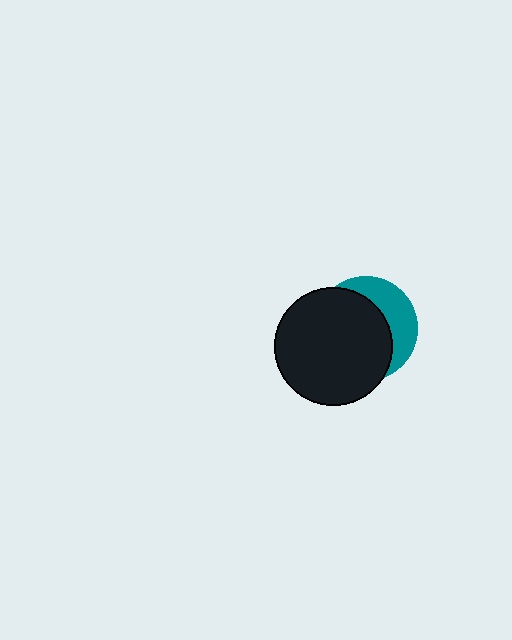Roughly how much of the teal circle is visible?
A small part of it is visible (roughly 34%).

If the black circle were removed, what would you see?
You would see the complete teal circle.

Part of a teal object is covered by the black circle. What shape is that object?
It is a circle.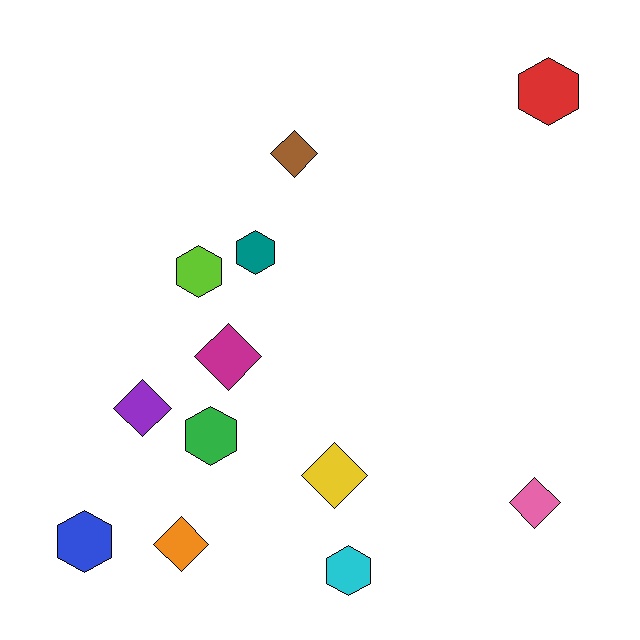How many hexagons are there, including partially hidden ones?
There are 6 hexagons.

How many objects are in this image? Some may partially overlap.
There are 12 objects.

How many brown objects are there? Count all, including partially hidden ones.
There is 1 brown object.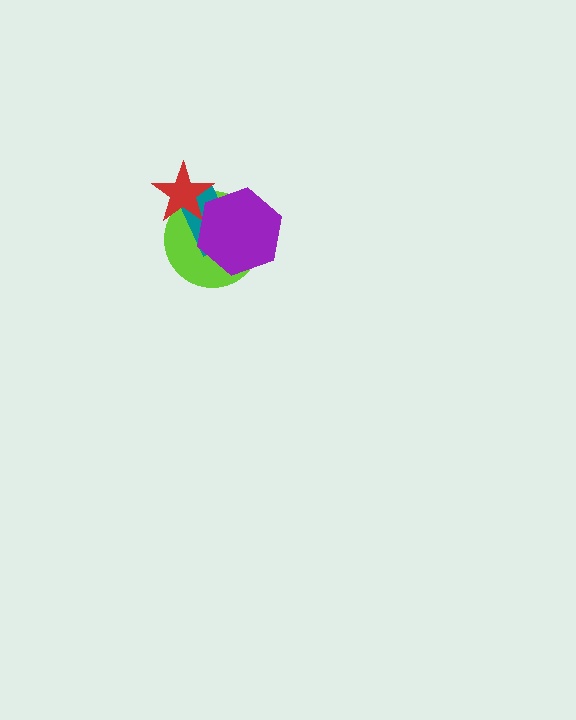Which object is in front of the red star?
The purple hexagon is in front of the red star.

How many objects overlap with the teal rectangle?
3 objects overlap with the teal rectangle.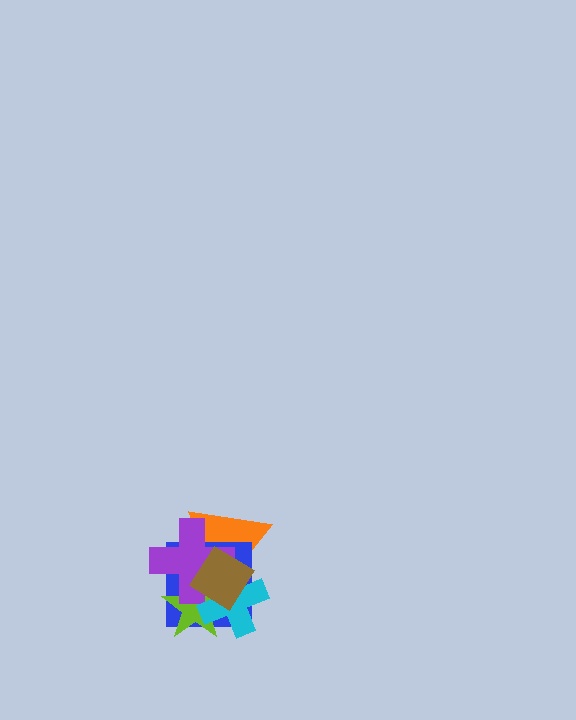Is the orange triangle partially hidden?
Yes, it is partially covered by another shape.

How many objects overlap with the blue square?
5 objects overlap with the blue square.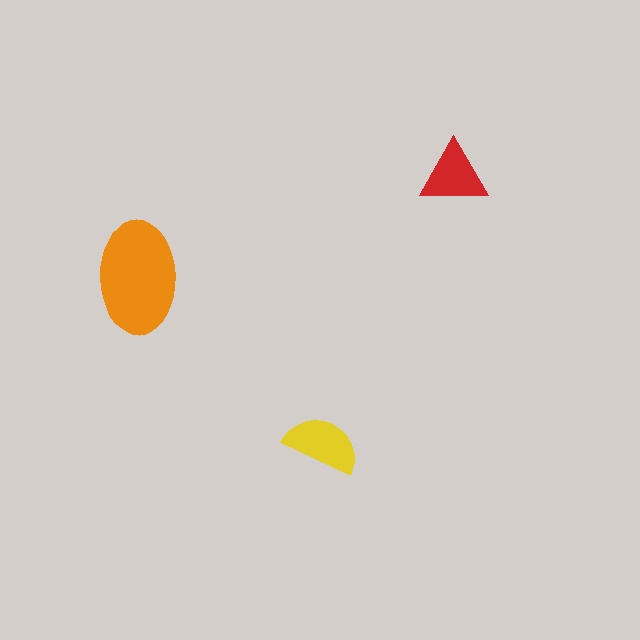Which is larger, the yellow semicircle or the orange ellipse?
The orange ellipse.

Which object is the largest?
The orange ellipse.